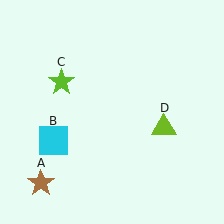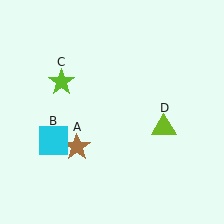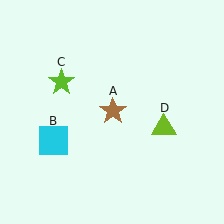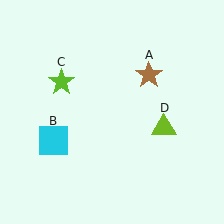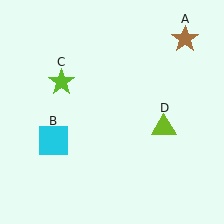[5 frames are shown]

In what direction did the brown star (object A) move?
The brown star (object A) moved up and to the right.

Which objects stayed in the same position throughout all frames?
Cyan square (object B) and lime star (object C) and lime triangle (object D) remained stationary.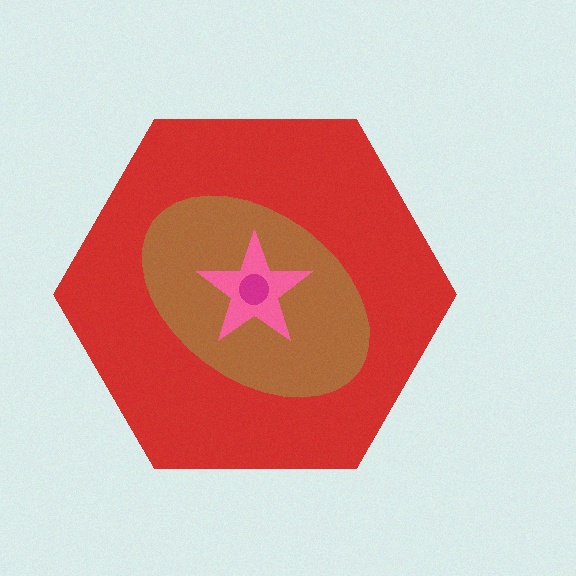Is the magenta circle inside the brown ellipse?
Yes.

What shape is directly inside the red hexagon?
The brown ellipse.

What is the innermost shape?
The magenta circle.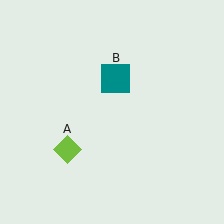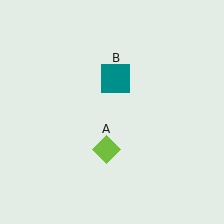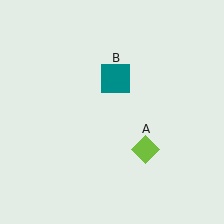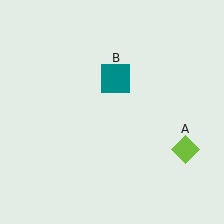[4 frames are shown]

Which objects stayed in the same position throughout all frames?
Teal square (object B) remained stationary.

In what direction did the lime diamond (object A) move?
The lime diamond (object A) moved right.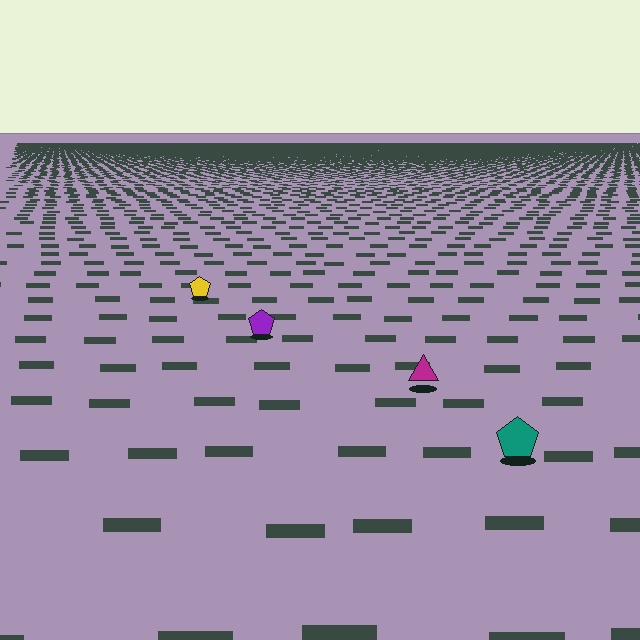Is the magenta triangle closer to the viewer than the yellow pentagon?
Yes. The magenta triangle is closer — you can tell from the texture gradient: the ground texture is coarser near it.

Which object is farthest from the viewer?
The yellow pentagon is farthest from the viewer. It appears smaller and the ground texture around it is denser.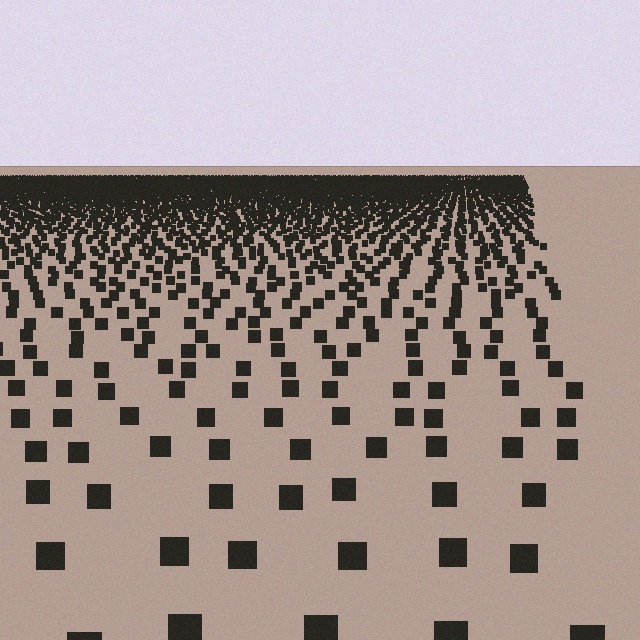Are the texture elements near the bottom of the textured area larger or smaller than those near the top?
Larger. Near the bottom, elements are closer to the viewer and appear at a bigger on-screen size.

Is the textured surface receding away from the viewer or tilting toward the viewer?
The surface is receding away from the viewer. Texture elements get smaller and denser toward the top.